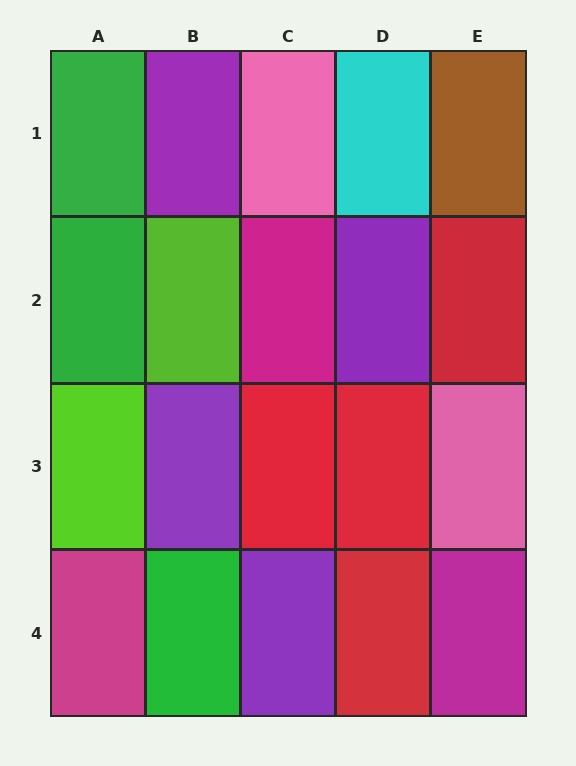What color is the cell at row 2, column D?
Purple.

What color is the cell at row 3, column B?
Purple.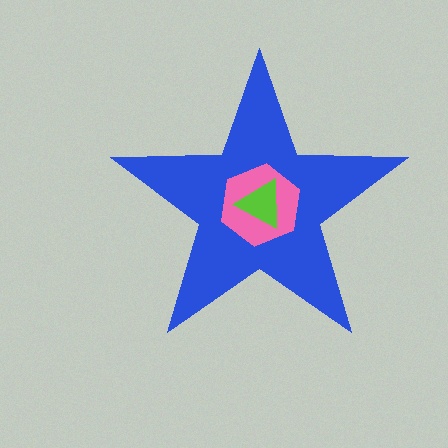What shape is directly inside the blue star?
The pink hexagon.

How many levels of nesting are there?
3.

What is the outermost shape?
The blue star.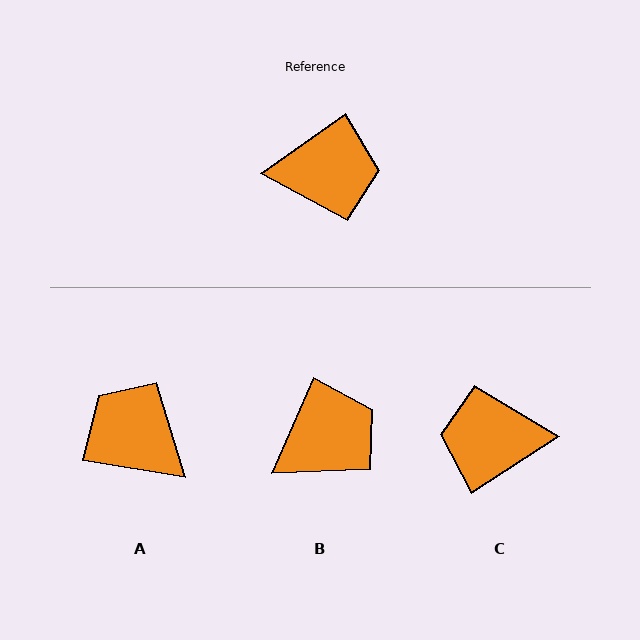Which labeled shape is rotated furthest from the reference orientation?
C, about 178 degrees away.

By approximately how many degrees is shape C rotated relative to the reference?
Approximately 178 degrees counter-clockwise.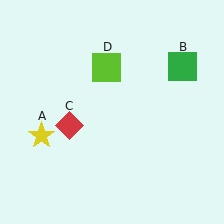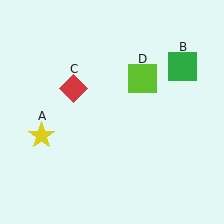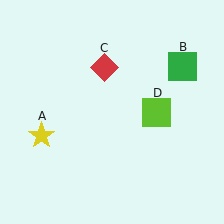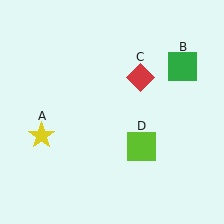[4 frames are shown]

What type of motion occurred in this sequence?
The red diamond (object C), lime square (object D) rotated clockwise around the center of the scene.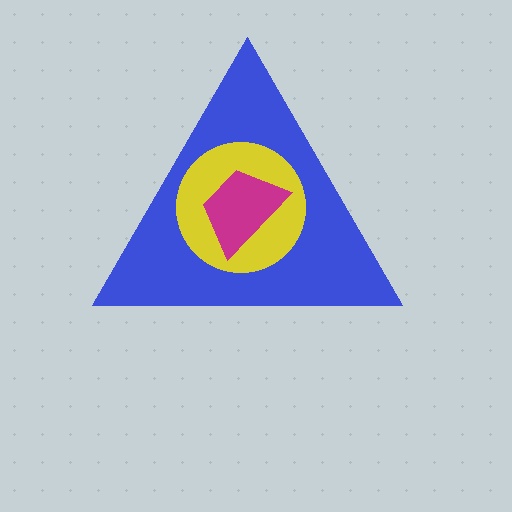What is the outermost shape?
The blue triangle.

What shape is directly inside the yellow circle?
The magenta trapezoid.